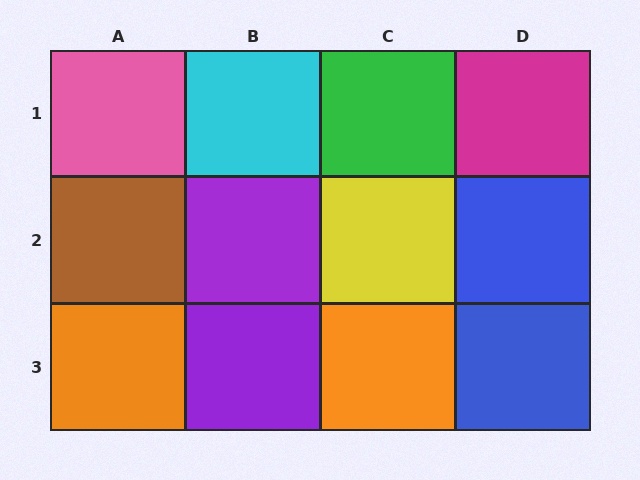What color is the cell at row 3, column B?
Purple.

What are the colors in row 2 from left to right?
Brown, purple, yellow, blue.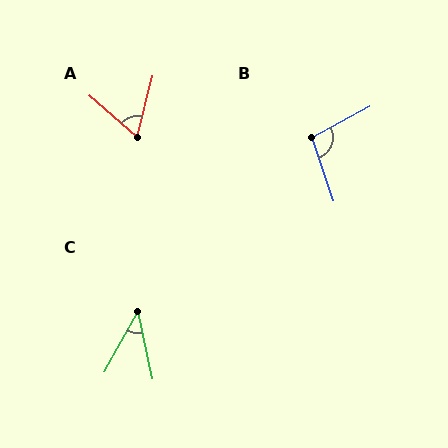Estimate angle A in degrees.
Approximately 64 degrees.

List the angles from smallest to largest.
C (41°), A (64°), B (100°).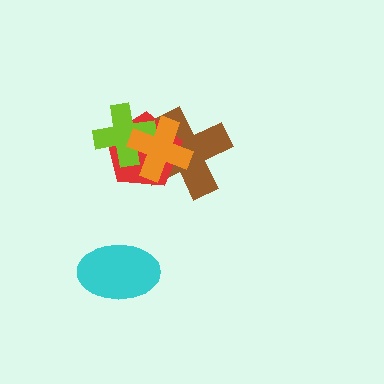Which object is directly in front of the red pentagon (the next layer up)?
The lime cross is directly in front of the red pentagon.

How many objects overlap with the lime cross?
3 objects overlap with the lime cross.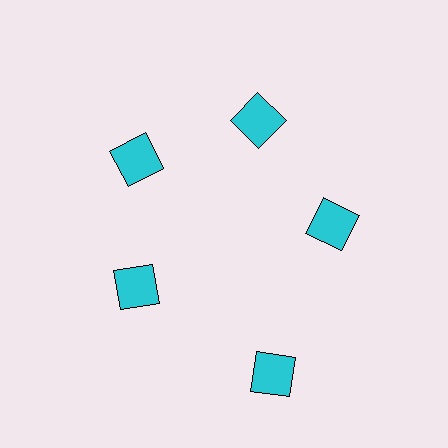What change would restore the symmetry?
The symmetry would be restored by moving it inward, back onto the ring so that all 5 squares sit at equal angles and equal distance from the center.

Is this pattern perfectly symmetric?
No. The 5 cyan squares are arranged in a ring, but one element near the 5 o'clock position is pushed outward from the center, breaking the 5-fold rotational symmetry.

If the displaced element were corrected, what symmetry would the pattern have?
It would have 5-fold rotational symmetry — the pattern would map onto itself every 72 degrees.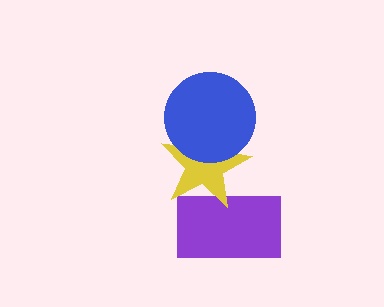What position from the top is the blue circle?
The blue circle is 1st from the top.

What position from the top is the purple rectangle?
The purple rectangle is 3rd from the top.